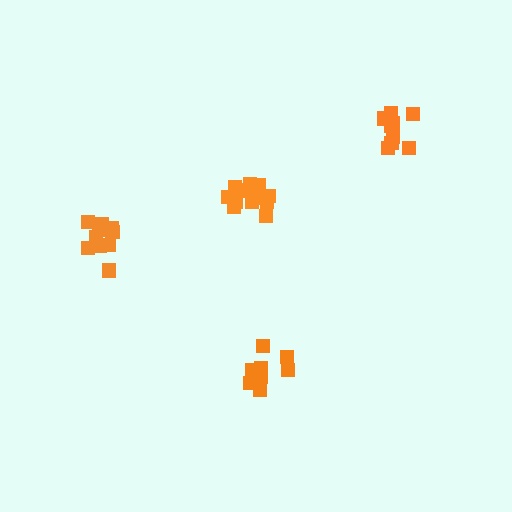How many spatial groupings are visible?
There are 4 spatial groupings.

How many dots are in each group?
Group 1: 10 dots, Group 2: 13 dots, Group 3: 14 dots, Group 4: 9 dots (46 total).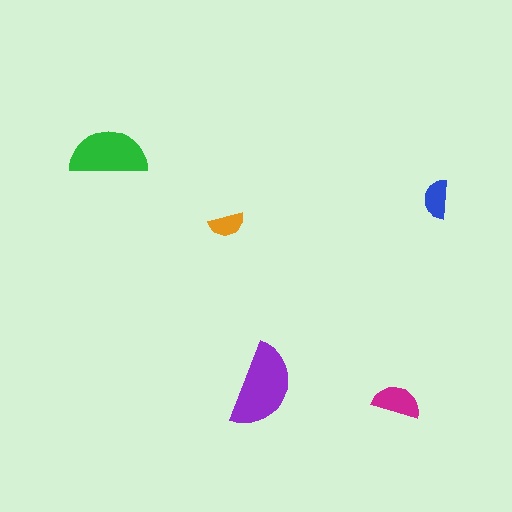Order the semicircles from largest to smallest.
the purple one, the green one, the magenta one, the blue one, the orange one.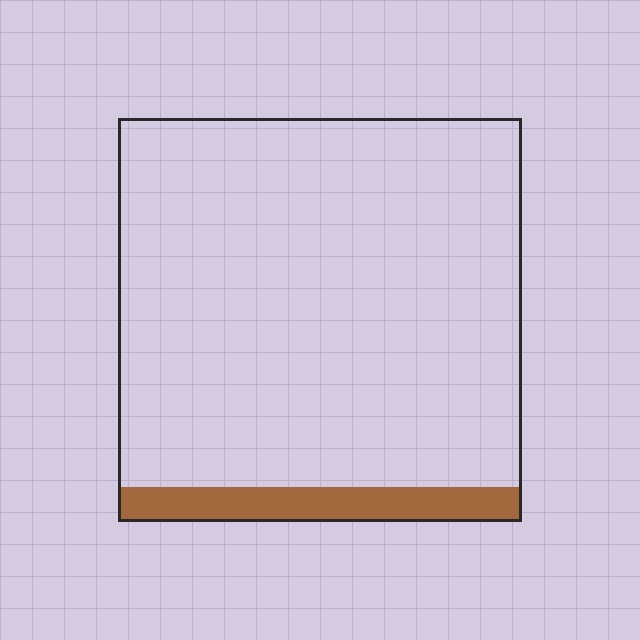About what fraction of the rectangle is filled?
About one tenth (1/10).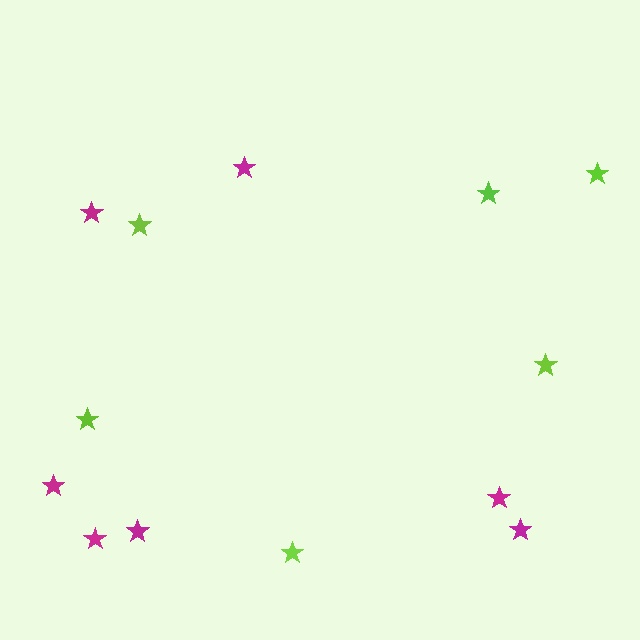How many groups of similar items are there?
There are 2 groups: one group of magenta stars (7) and one group of lime stars (6).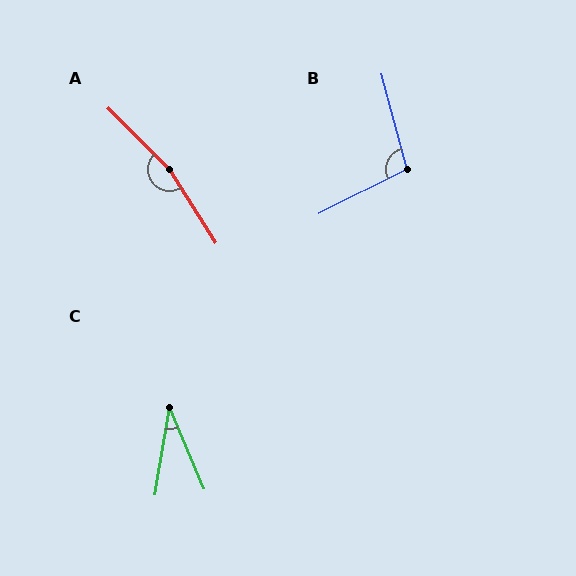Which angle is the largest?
A, at approximately 168 degrees.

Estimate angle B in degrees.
Approximately 101 degrees.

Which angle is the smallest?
C, at approximately 32 degrees.